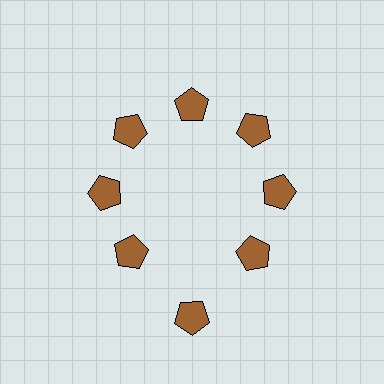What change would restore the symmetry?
The symmetry would be restored by moving it inward, back onto the ring so that all 8 pentagons sit at equal angles and equal distance from the center.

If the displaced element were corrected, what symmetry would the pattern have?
It would have 8-fold rotational symmetry — the pattern would map onto itself every 45 degrees.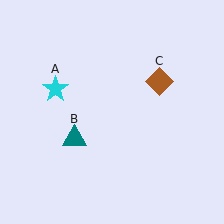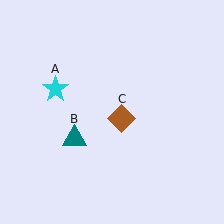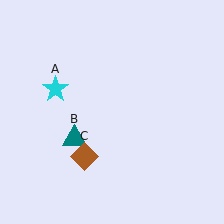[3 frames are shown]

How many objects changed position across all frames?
1 object changed position: brown diamond (object C).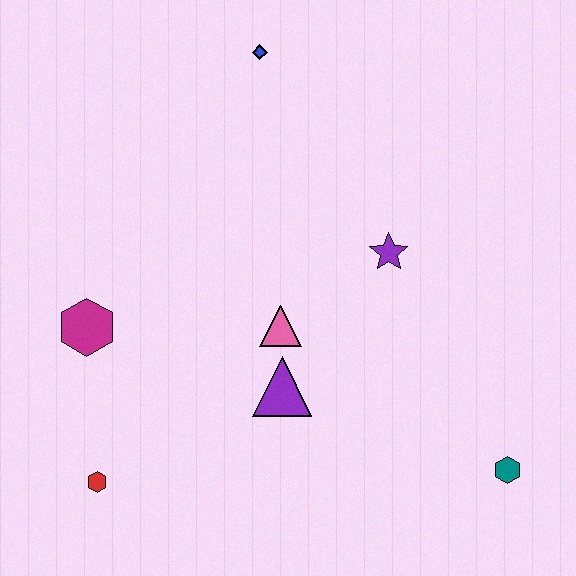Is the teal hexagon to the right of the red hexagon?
Yes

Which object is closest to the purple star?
The pink triangle is closest to the purple star.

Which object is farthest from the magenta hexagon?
The teal hexagon is farthest from the magenta hexagon.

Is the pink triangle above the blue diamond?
No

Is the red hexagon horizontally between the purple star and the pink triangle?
No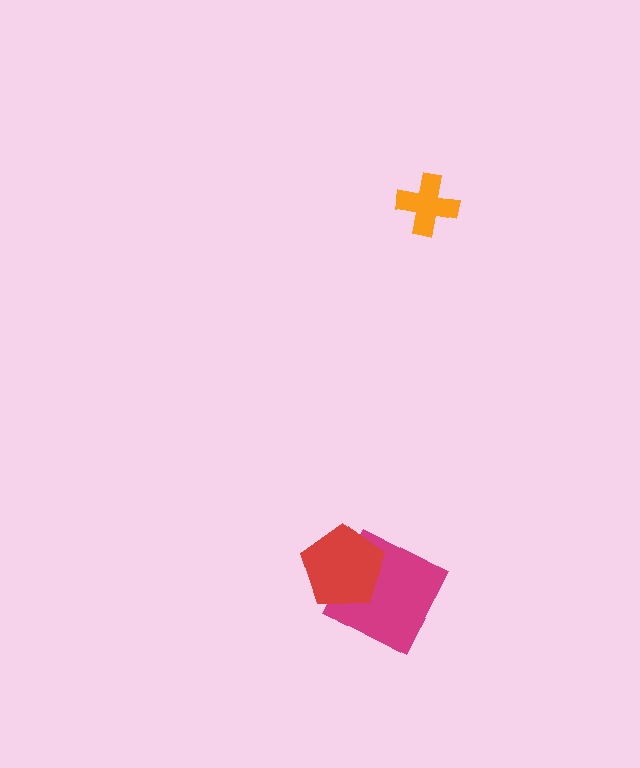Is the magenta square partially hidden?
Yes, it is partially covered by another shape.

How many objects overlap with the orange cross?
0 objects overlap with the orange cross.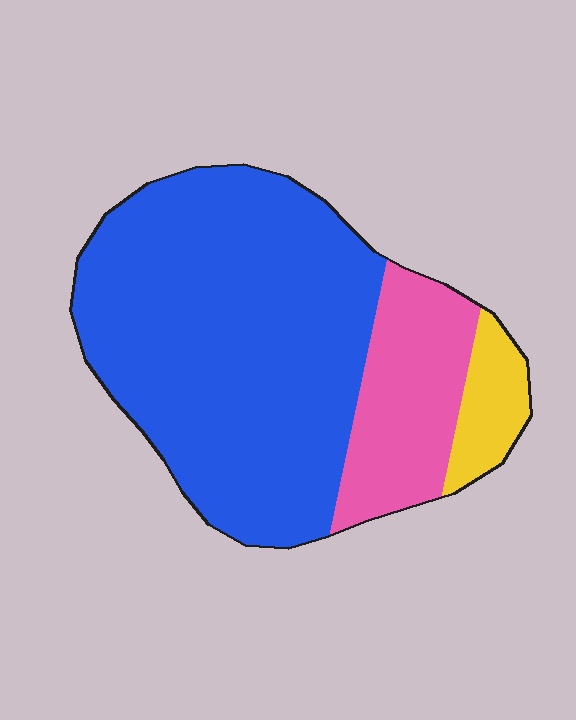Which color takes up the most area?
Blue, at roughly 70%.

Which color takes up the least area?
Yellow, at roughly 10%.